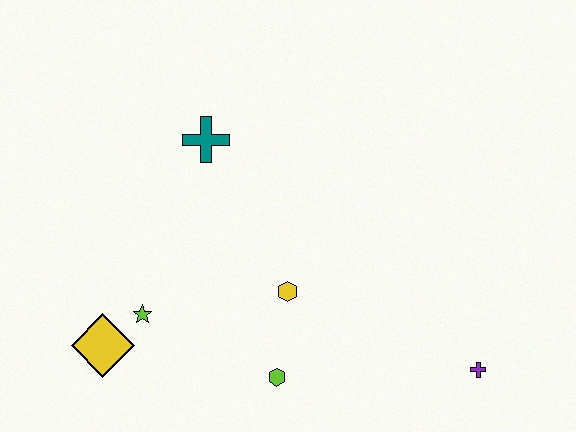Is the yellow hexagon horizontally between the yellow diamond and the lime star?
No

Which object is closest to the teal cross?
The yellow hexagon is closest to the teal cross.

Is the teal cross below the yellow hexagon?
No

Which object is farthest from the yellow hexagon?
The purple cross is farthest from the yellow hexagon.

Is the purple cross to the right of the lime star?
Yes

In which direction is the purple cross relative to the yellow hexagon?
The purple cross is to the right of the yellow hexagon.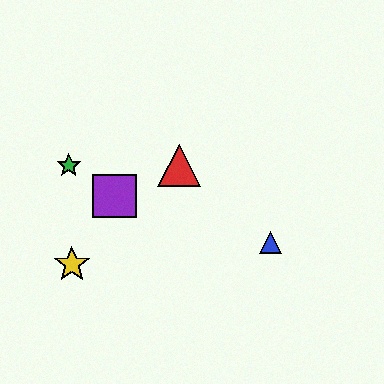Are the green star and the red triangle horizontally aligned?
Yes, both are at y≈166.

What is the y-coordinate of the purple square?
The purple square is at y≈196.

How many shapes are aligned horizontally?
2 shapes (the red triangle, the green star) are aligned horizontally.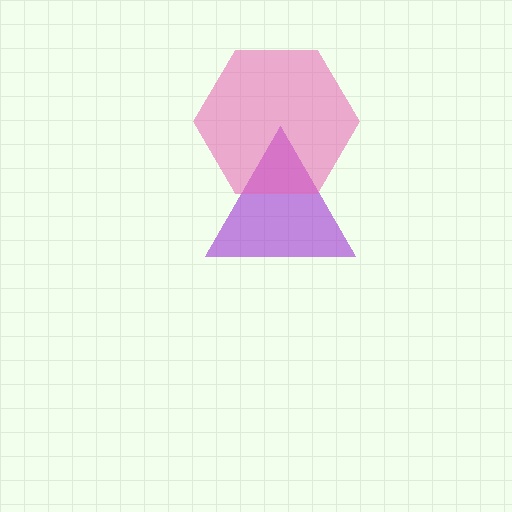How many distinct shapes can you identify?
There are 2 distinct shapes: a purple triangle, a pink hexagon.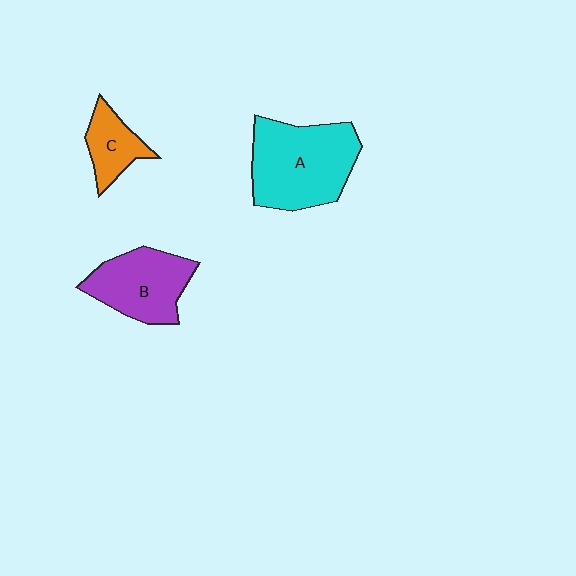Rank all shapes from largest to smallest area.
From largest to smallest: A (cyan), B (purple), C (orange).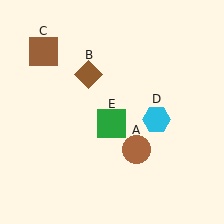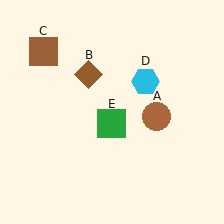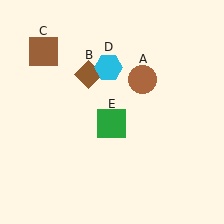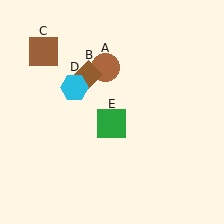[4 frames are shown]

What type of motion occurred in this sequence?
The brown circle (object A), cyan hexagon (object D) rotated counterclockwise around the center of the scene.